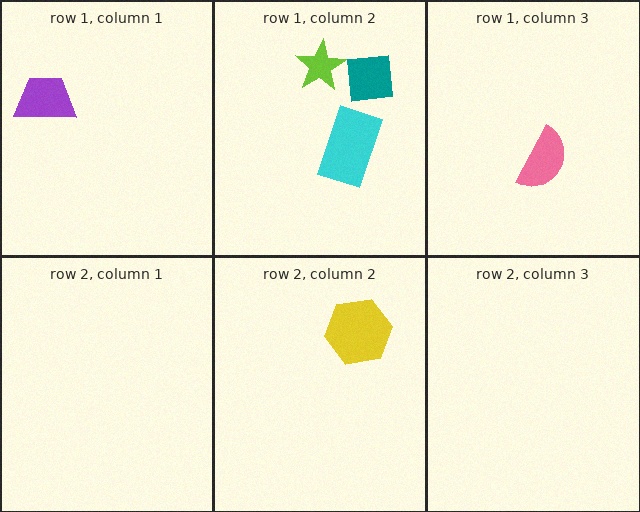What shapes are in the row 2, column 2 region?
The yellow hexagon.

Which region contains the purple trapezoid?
The row 1, column 1 region.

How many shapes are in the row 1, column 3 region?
1.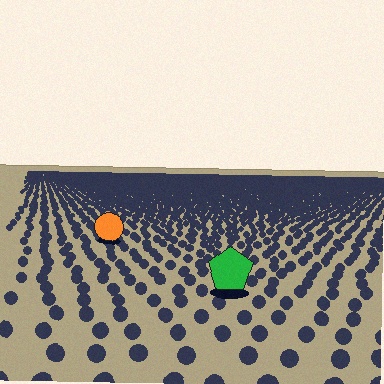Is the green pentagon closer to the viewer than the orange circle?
Yes. The green pentagon is closer — you can tell from the texture gradient: the ground texture is coarser near it.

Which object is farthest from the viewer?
The orange circle is farthest from the viewer. It appears smaller and the ground texture around it is denser.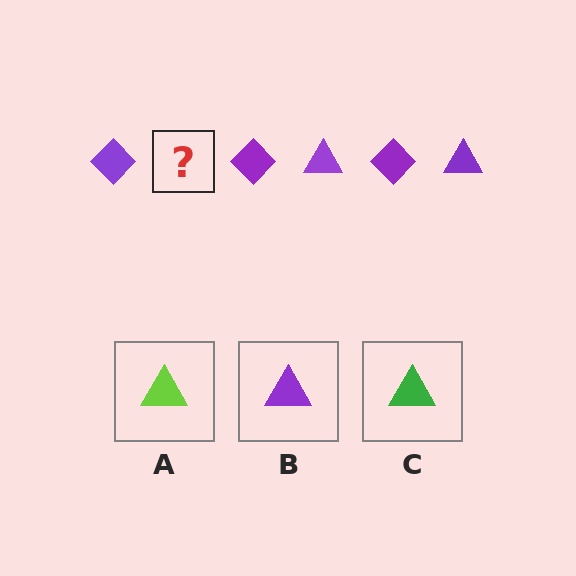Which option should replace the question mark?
Option B.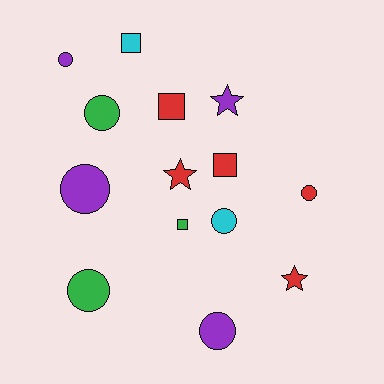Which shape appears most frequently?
Circle, with 7 objects.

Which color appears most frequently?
Red, with 5 objects.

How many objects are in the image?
There are 14 objects.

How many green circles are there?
There are 2 green circles.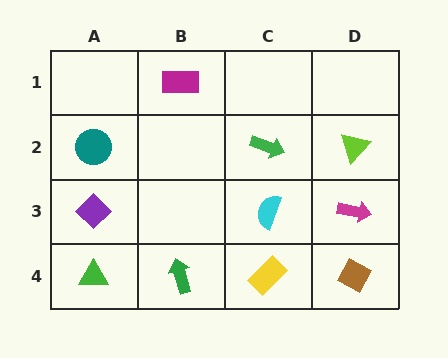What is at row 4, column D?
A brown diamond.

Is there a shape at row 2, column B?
No, that cell is empty.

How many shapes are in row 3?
3 shapes.